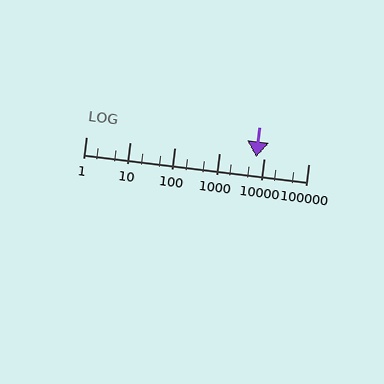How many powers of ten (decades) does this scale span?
The scale spans 5 decades, from 1 to 100000.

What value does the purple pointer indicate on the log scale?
The pointer indicates approximately 6900.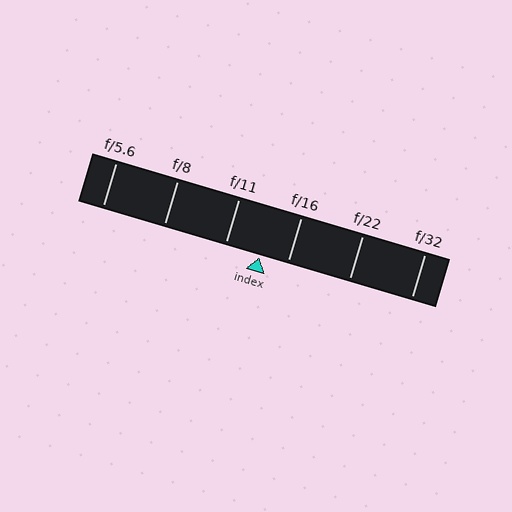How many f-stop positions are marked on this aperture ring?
There are 6 f-stop positions marked.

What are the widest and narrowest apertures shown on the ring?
The widest aperture shown is f/5.6 and the narrowest is f/32.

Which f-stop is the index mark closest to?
The index mark is closest to f/16.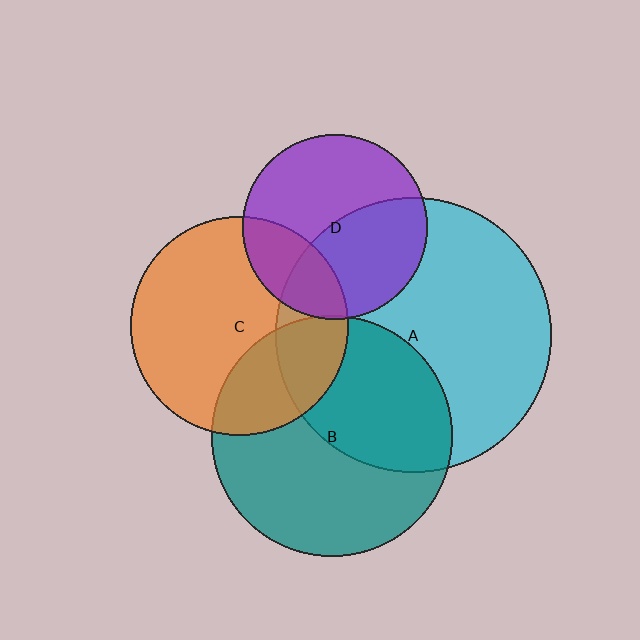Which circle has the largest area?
Circle A (cyan).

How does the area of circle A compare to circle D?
Approximately 2.2 times.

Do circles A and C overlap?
Yes.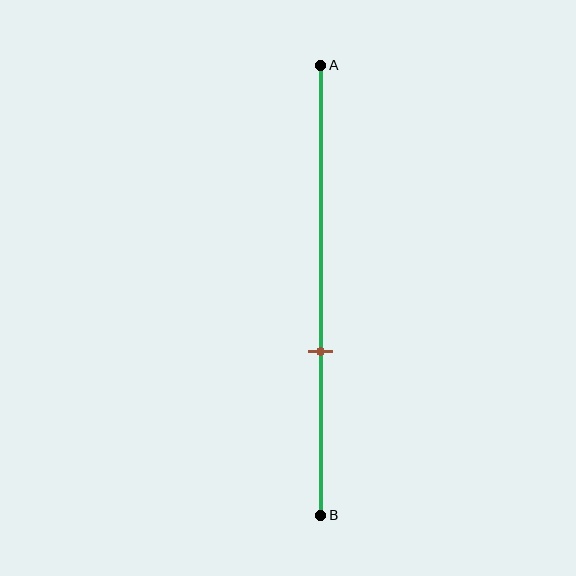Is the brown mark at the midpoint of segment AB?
No, the mark is at about 65% from A, not at the 50% midpoint.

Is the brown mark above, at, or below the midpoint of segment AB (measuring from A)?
The brown mark is below the midpoint of segment AB.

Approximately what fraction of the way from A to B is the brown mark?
The brown mark is approximately 65% of the way from A to B.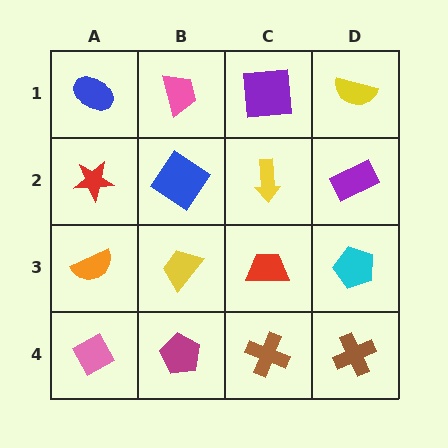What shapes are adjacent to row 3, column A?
A red star (row 2, column A), a pink diamond (row 4, column A), a yellow trapezoid (row 3, column B).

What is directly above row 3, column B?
A blue diamond.